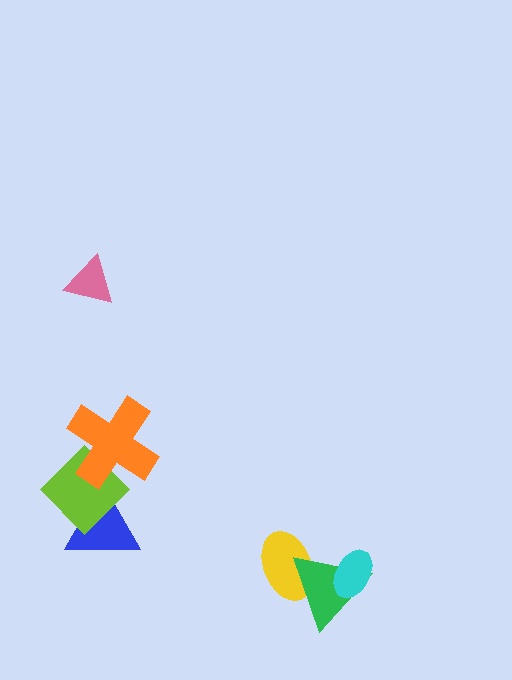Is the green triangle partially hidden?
Yes, it is partially covered by another shape.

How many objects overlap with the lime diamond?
2 objects overlap with the lime diamond.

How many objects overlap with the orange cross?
1 object overlaps with the orange cross.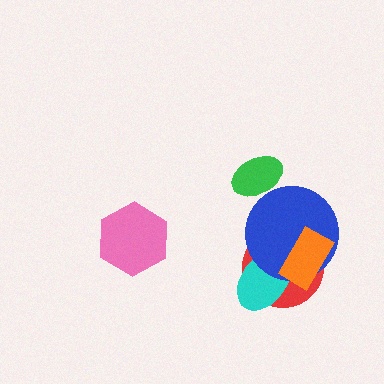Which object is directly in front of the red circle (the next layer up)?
The cyan ellipse is directly in front of the red circle.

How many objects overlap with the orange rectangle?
3 objects overlap with the orange rectangle.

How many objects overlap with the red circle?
3 objects overlap with the red circle.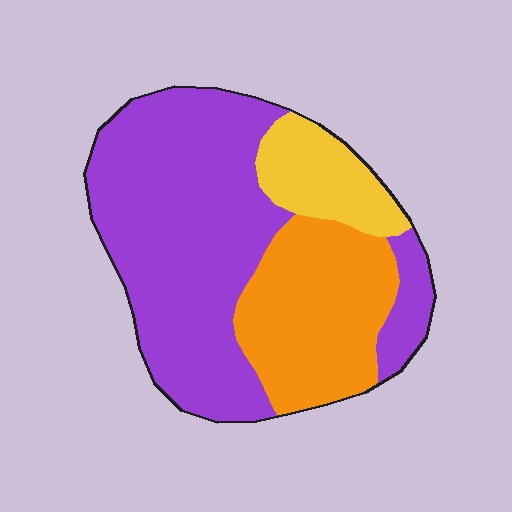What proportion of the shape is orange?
Orange covers 28% of the shape.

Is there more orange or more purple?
Purple.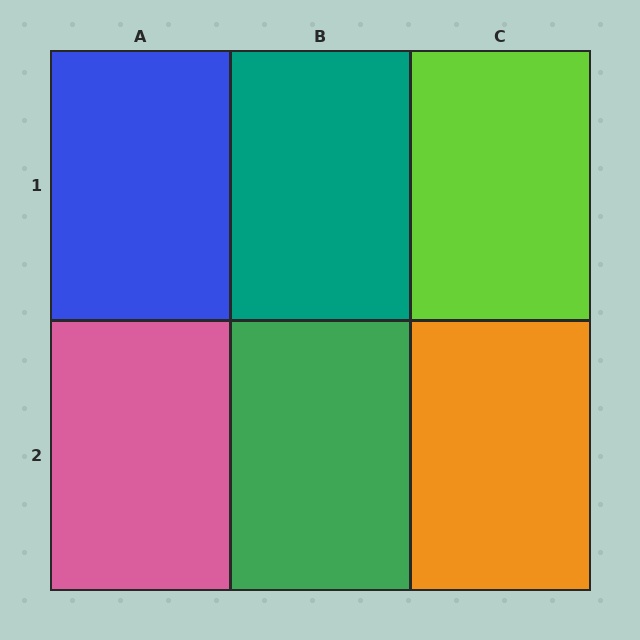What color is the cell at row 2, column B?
Green.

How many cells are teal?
1 cell is teal.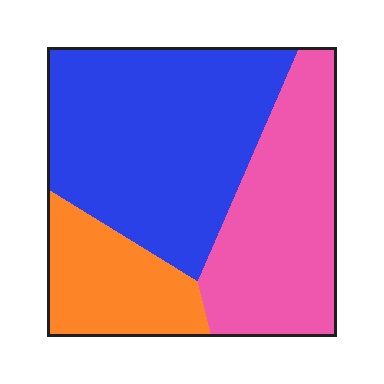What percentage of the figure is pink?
Pink covers around 35% of the figure.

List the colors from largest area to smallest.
From largest to smallest: blue, pink, orange.